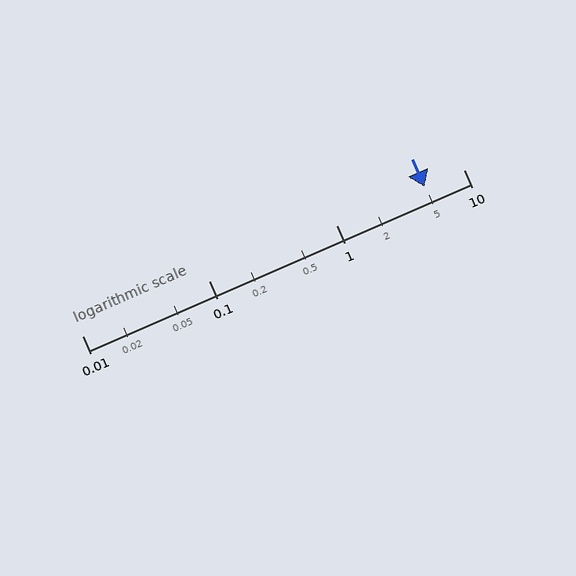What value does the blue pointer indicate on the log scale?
The pointer indicates approximately 4.9.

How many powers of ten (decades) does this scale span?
The scale spans 3 decades, from 0.01 to 10.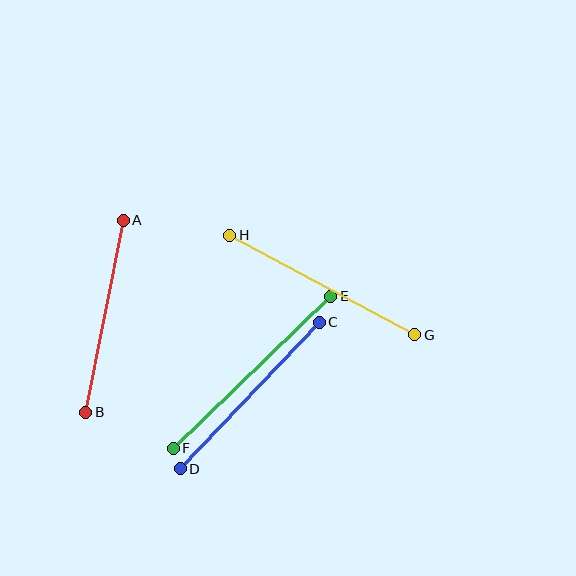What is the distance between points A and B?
The distance is approximately 196 pixels.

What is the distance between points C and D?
The distance is approximately 202 pixels.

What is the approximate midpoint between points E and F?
The midpoint is at approximately (252, 372) pixels.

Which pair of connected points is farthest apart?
Points E and F are farthest apart.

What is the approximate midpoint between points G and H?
The midpoint is at approximately (322, 285) pixels.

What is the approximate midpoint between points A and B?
The midpoint is at approximately (105, 316) pixels.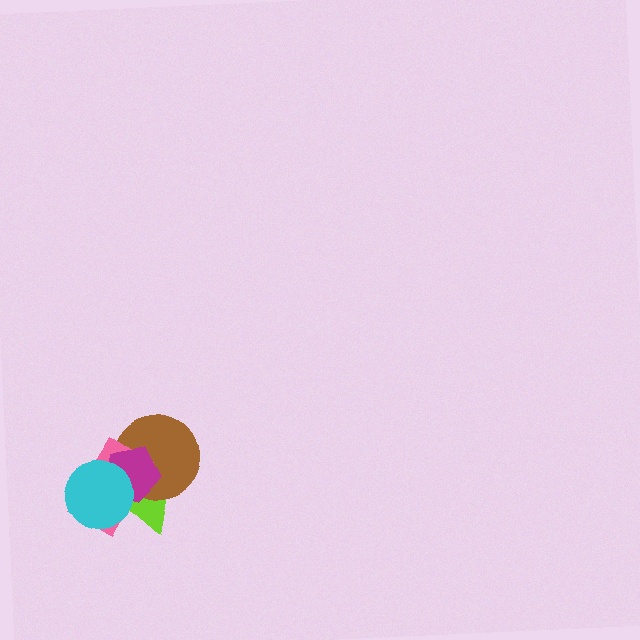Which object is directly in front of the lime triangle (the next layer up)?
The brown circle is directly in front of the lime triangle.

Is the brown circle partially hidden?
Yes, it is partially covered by another shape.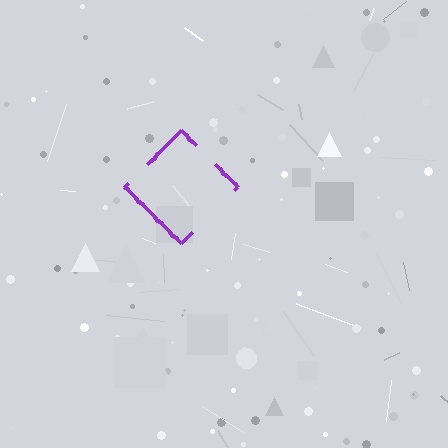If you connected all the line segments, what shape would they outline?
They would outline a diamond.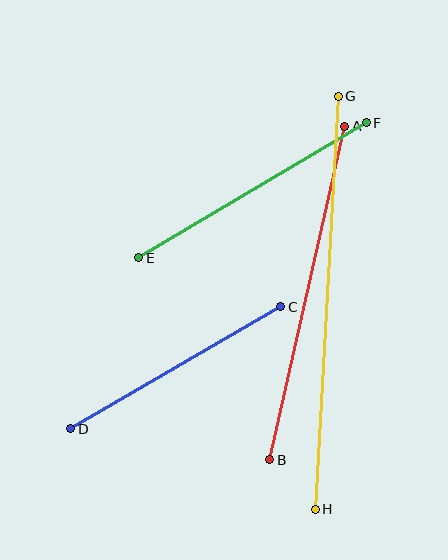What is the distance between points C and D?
The distance is approximately 243 pixels.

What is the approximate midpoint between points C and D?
The midpoint is at approximately (176, 368) pixels.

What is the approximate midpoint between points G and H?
The midpoint is at approximately (327, 303) pixels.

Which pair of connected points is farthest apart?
Points G and H are farthest apart.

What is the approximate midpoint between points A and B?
The midpoint is at approximately (307, 293) pixels.